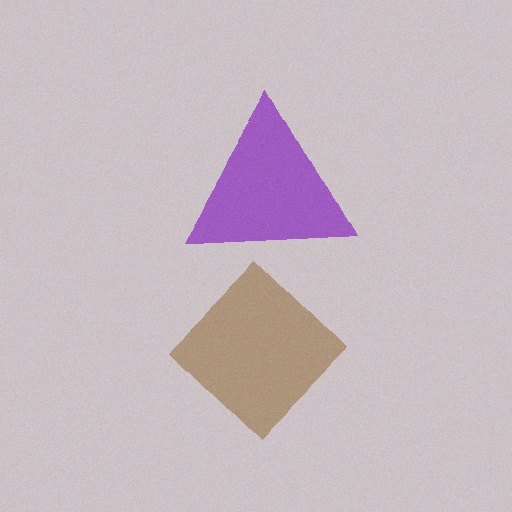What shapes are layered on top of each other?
The layered shapes are: a purple triangle, a brown diamond.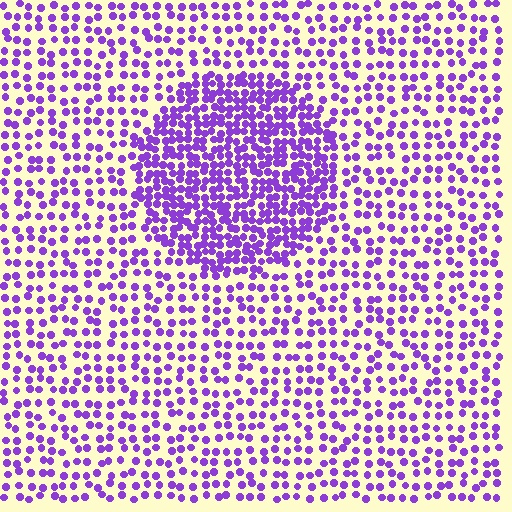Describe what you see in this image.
The image contains small purple elements arranged at two different densities. A circle-shaped region is visible where the elements are more densely packed than the surrounding area.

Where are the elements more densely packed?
The elements are more densely packed inside the circle boundary.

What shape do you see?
I see a circle.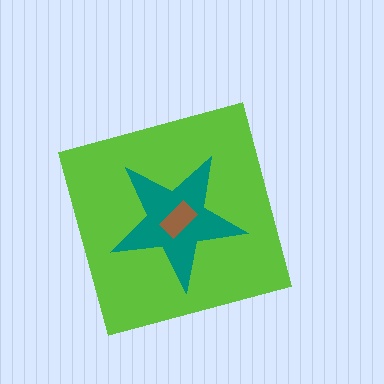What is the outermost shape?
The lime diamond.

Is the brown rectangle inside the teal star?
Yes.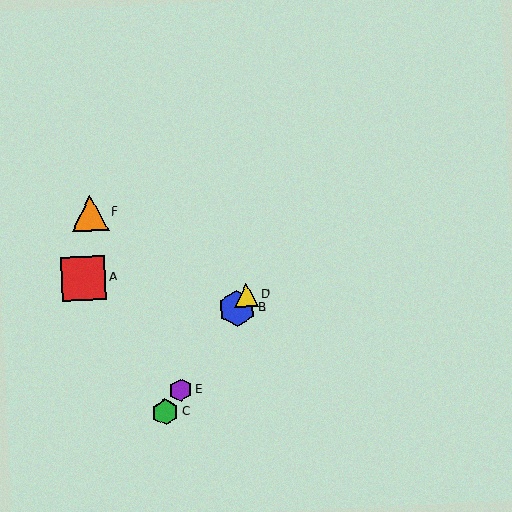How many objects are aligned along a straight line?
4 objects (B, C, D, E) are aligned along a straight line.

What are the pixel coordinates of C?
Object C is at (165, 412).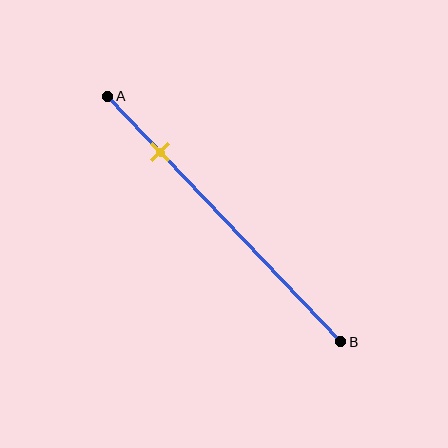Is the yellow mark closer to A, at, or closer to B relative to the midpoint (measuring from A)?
The yellow mark is closer to point A than the midpoint of segment AB.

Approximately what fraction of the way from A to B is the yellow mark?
The yellow mark is approximately 25% of the way from A to B.